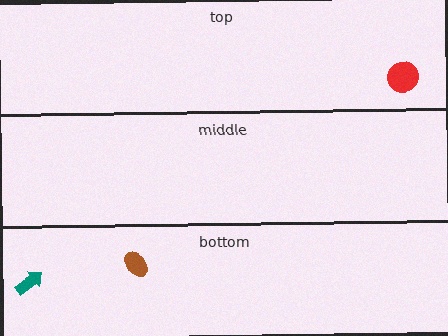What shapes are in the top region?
The red circle.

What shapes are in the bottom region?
The teal arrow, the brown ellipse.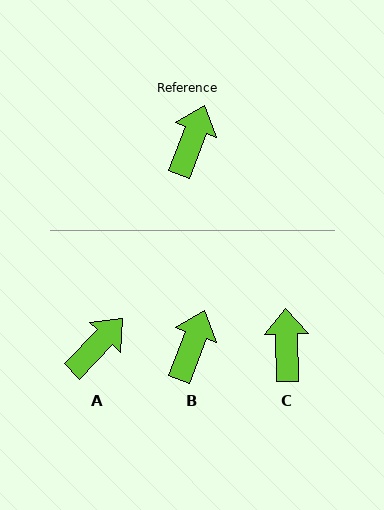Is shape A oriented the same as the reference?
No, it is off by about 24 degrees.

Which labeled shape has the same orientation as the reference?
B.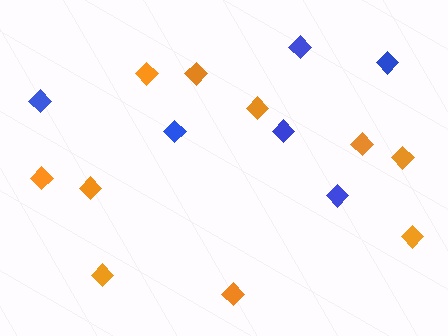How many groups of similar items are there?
There are 2 groups: one group of orange diamonds (10) and one group of blue diamonds (6).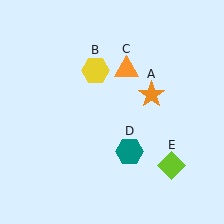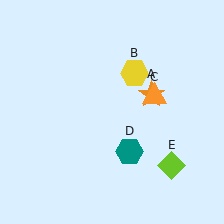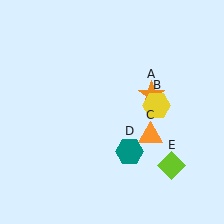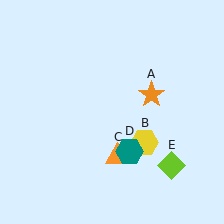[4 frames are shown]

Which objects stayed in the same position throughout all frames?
Orange star (object A) and teal hexagon (object D) and lime diamond (object E) remained stationary.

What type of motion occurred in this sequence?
The yellow hexagon (object B), orange triangle (object C) rotated clockwise around the center of the scene.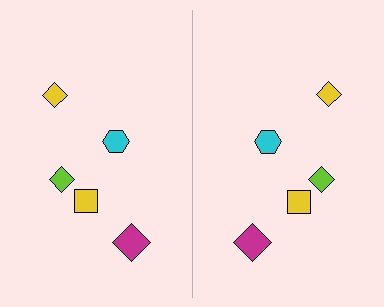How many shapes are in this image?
There are 10 shapes in this image.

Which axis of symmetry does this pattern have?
The pattern has a vertical axis of symmetry running through the center of the image.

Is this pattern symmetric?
Yes, this pattern has bilateral (reflection) symmetry.